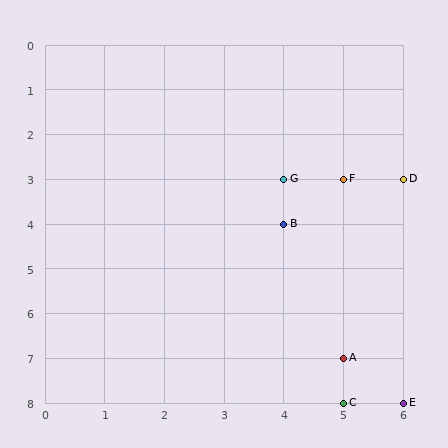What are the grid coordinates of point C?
Point C is at grid coordinates (5, 8).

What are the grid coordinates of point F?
Point F is at grid coordinates (5, 3).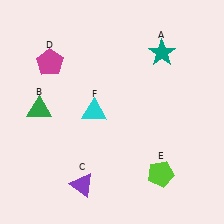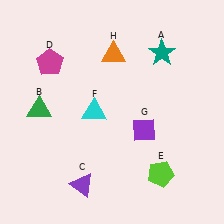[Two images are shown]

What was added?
A purple diamond (G), an orange triangle (H) were added in Image 2.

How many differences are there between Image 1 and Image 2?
There are 2 differences between the two images.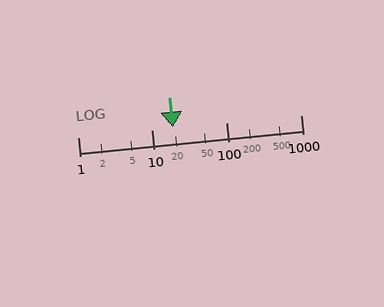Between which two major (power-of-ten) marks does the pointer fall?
The pointer is between 10 and 100.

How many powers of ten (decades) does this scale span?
The scale spans 3 decades, from 1 to 1000.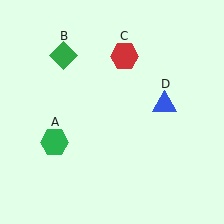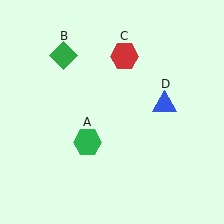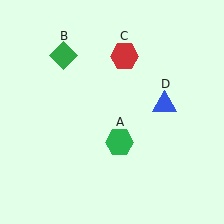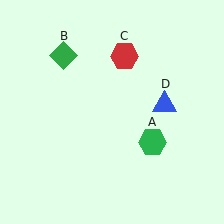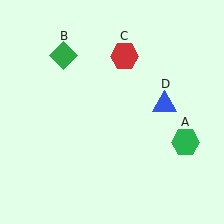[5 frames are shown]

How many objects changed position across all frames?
1 object changed position: green hexagon (object A).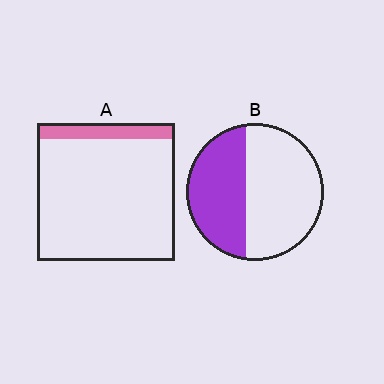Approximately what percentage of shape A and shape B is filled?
A is approximately 10% and B is approximately 40%.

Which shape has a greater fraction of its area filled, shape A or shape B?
Shape B.